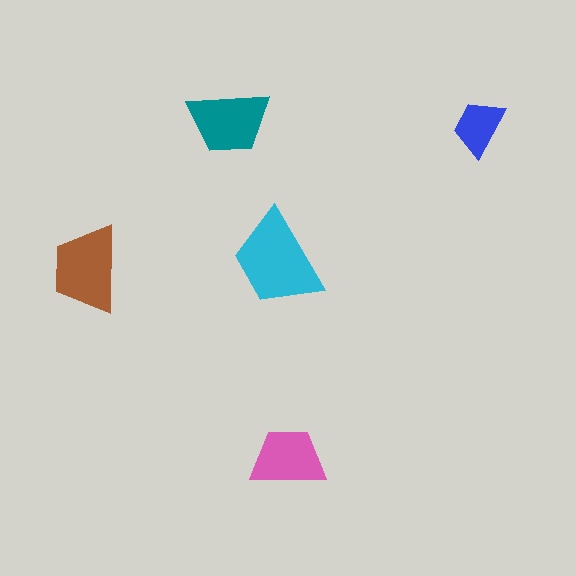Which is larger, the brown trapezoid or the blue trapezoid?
The brown one.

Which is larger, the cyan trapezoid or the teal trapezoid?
The cyan one.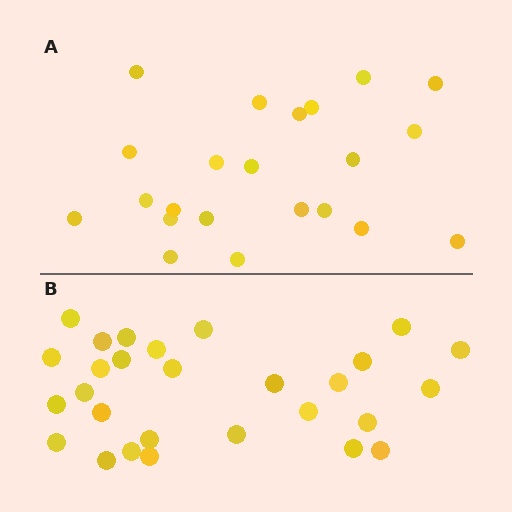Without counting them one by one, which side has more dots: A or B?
Region B (the bottom region) has more dots.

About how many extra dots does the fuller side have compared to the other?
Region B has about 6 more dots than region A.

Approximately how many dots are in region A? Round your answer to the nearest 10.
About 20 dots. (The exact count is 22, which rounds to 20.)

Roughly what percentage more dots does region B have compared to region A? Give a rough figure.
About 25% more.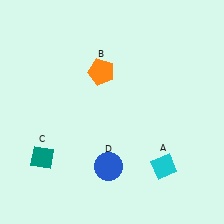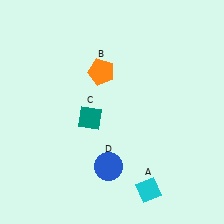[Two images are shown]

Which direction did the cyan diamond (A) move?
The cyan diamond (A) moved down.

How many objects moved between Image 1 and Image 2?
2 objects moved between the two images.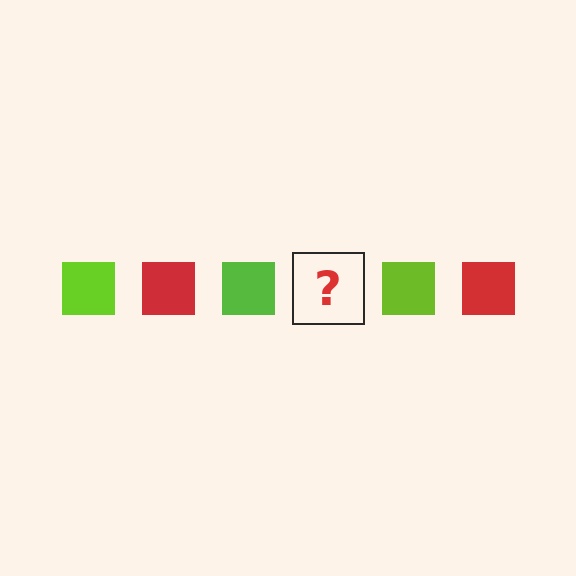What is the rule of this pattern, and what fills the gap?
The rule is that the pattern cycles through lime, red squares. The gap should be filled with a red square.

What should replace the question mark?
The question mark should be replaced with a red square.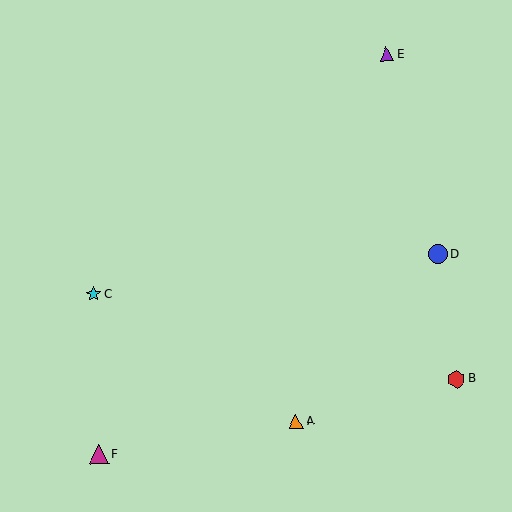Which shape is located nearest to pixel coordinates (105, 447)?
The magenta triangle (labeled F) at (99, 454) is nearest to that location.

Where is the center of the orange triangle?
The center of the orange triangle is at (296, 421).